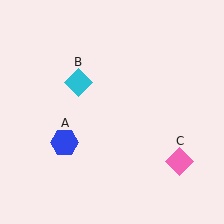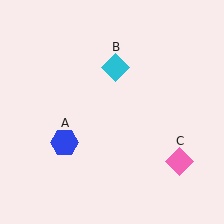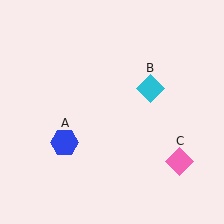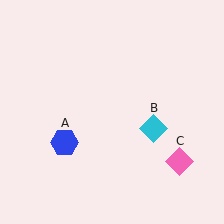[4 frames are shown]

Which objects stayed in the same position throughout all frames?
Blue hexagon (object A) and pink diamond (object C) remained stationary.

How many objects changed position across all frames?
1 object changed position: cyan diamond (object B).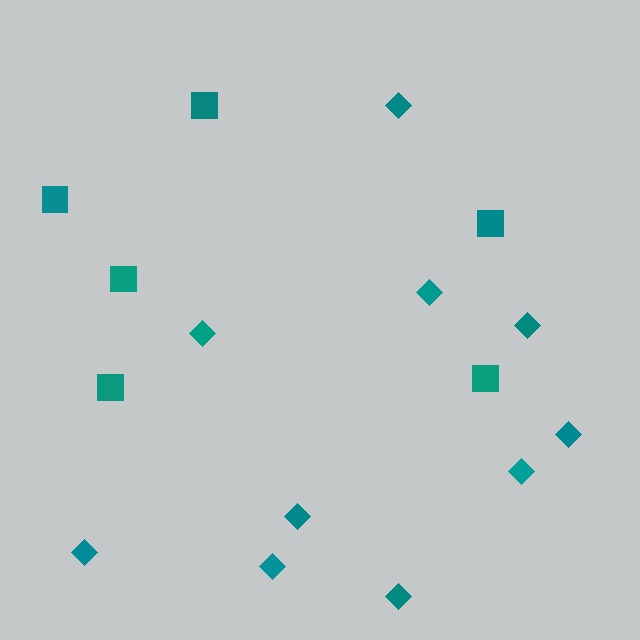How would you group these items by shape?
There are 2 groups: one group of squares (6) and one group of diamonds (10).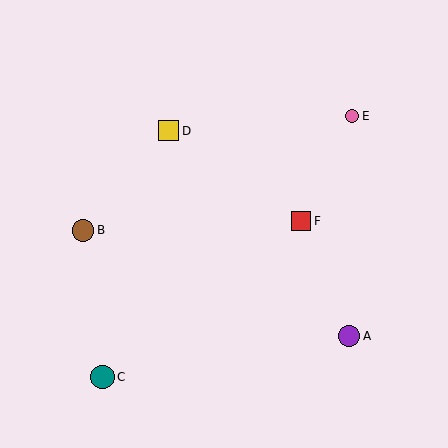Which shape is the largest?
The teal circle (labeled C) is the largest.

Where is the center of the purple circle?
The center of the purple circle is at (349, 336).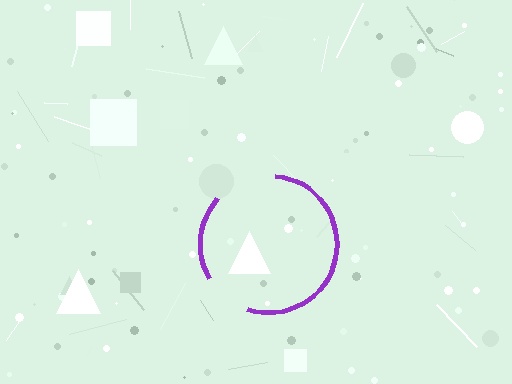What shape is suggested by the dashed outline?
The dashed outline suggests a circle.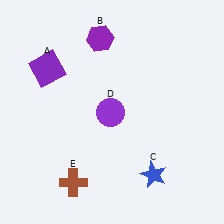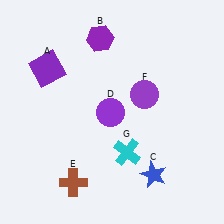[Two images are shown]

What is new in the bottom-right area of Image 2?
A cyan cross (G) was added in the bottom-right area of Image 2.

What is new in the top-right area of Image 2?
A purple circle (F) was added in the top-right area of Image 2.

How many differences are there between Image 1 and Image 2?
There are 2 differences between the two images.